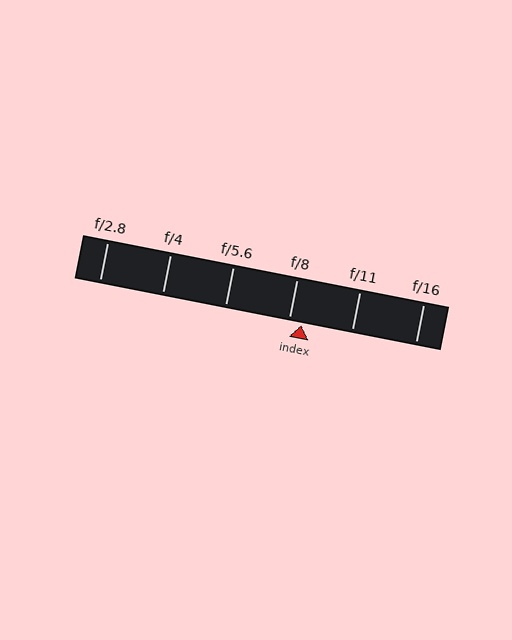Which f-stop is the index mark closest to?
The index mark is closest to f/8.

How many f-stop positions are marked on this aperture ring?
There are 6 f-stop positions marked.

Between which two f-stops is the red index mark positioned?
The index mark is between f/8 and f/11.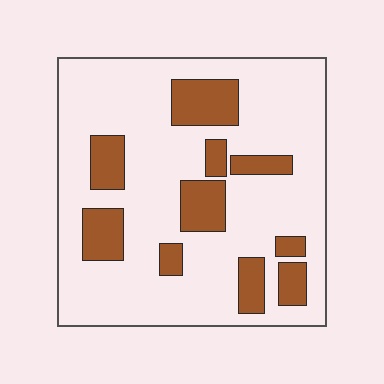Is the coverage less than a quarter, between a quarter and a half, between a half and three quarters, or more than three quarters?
Less than a quarter.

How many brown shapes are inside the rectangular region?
10.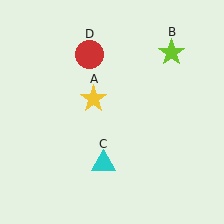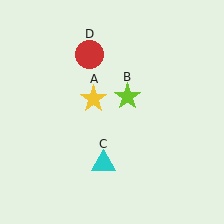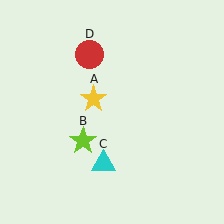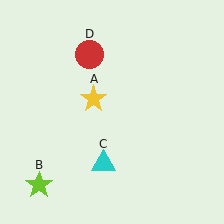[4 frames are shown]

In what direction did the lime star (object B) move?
The lime star (object B) moved down and to the left.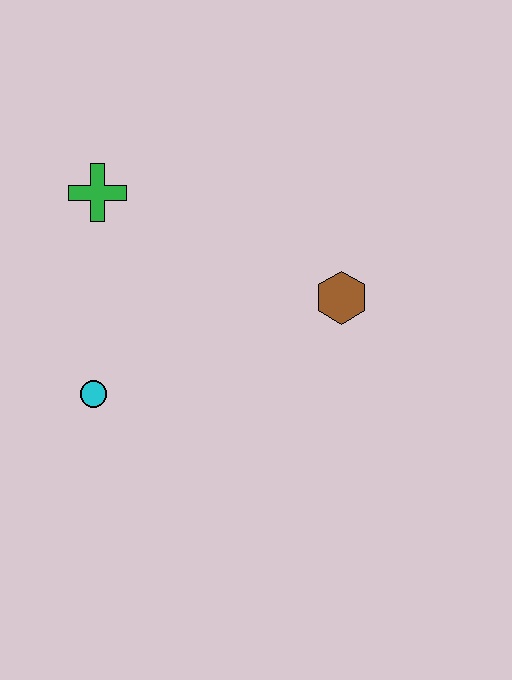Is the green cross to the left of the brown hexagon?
Yes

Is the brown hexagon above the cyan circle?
Yes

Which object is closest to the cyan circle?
The green cross is closest to the cyan circle.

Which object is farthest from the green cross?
The brown hexagon is farthest from the green cross.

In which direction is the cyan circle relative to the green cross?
The cyan circle is below the green cross.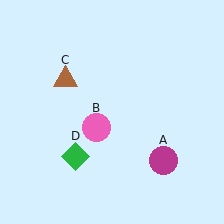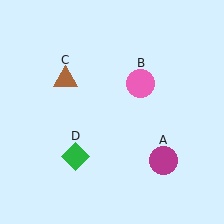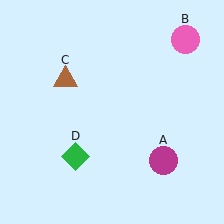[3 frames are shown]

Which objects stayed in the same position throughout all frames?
Magenta circle (object A) and brown triangle (object C) and green diamond (object D) remained stationary.